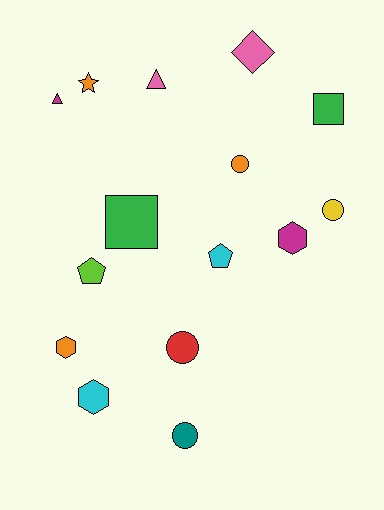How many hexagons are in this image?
There are 3 hexagons.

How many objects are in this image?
There are 15 objects.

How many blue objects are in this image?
There are no blue objects.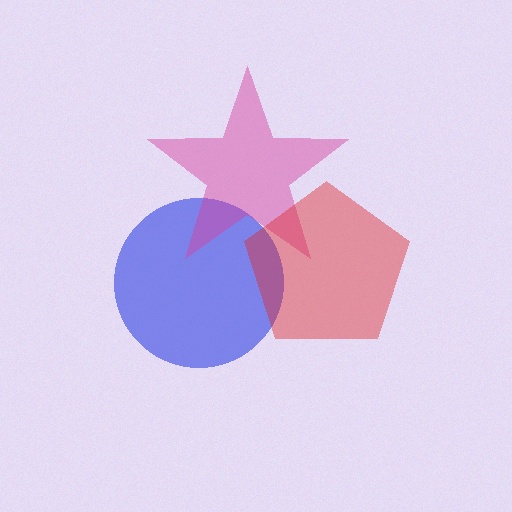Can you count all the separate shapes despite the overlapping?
Yes, there are 3 separate shapes.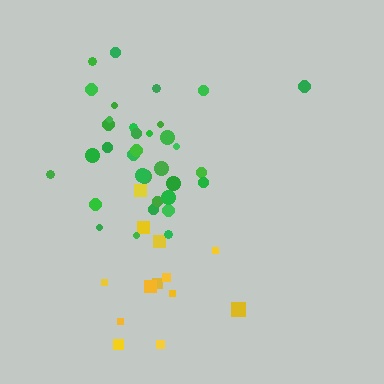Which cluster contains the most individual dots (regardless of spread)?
Green (34).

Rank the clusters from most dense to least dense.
green, yellow.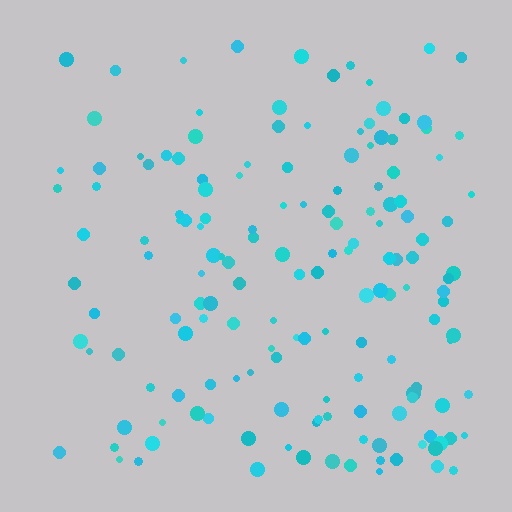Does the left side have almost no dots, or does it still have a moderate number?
Still a moderate number, just noticeably fewer than the right.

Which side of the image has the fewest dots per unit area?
The left.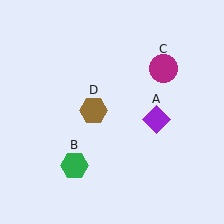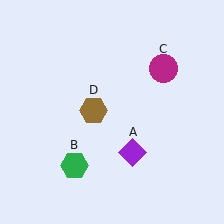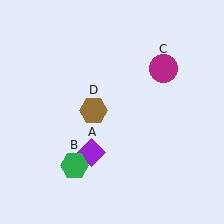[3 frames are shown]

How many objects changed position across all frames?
1 object changed position: purple diamond (object A).